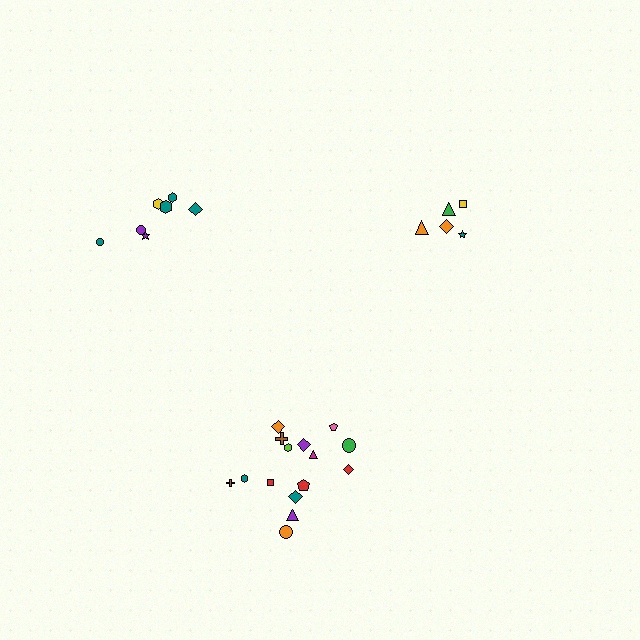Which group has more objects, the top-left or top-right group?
The top-left group.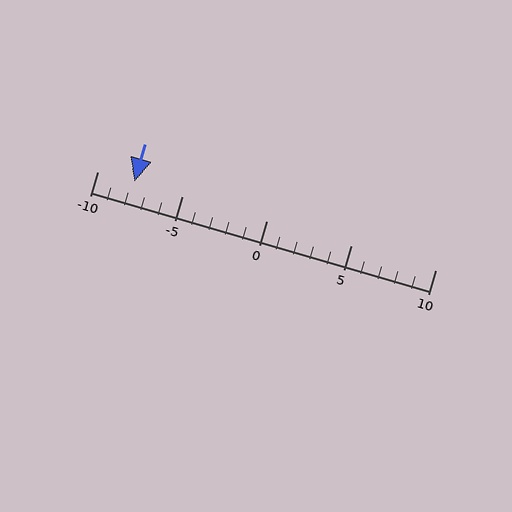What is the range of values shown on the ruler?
The ruler shows values from -10 to 10.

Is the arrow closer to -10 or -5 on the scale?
The arrow is closer to -10.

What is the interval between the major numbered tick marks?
The major tick marks are spaced 5 units apart.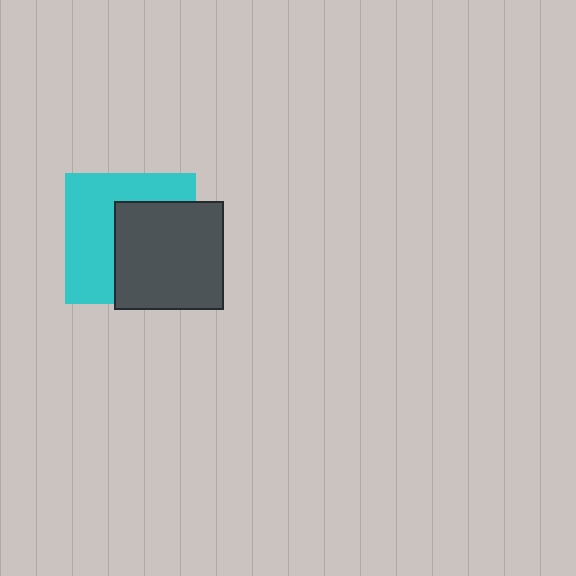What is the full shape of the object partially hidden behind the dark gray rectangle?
The partially hidden object is a cyan square.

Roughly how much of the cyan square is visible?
About half of it is visible (roughly 51%).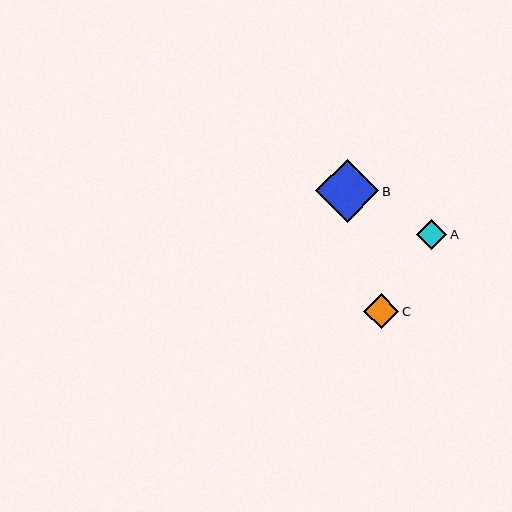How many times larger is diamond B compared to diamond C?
Diamond B is approximately 1.8 times the size of diamond C.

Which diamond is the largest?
Diamond B is the largest with a size of approximately 63 pixels.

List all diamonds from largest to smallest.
From largest to smallest: B, C, A.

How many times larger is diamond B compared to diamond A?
Diamond B is approximately 2.1 times the size of diamond A.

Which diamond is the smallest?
Diamond A is the smallest with a size of approximately 31 pixels.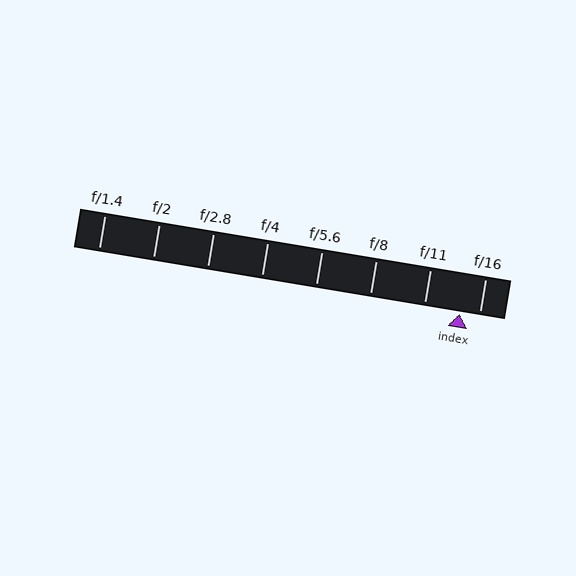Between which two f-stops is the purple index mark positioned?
The index mark is between f/11 and f/16.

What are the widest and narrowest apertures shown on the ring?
The widest aperture shown is f/1.4 and the narrowest is f/16.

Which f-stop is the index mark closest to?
The index mark is closest to f/16.